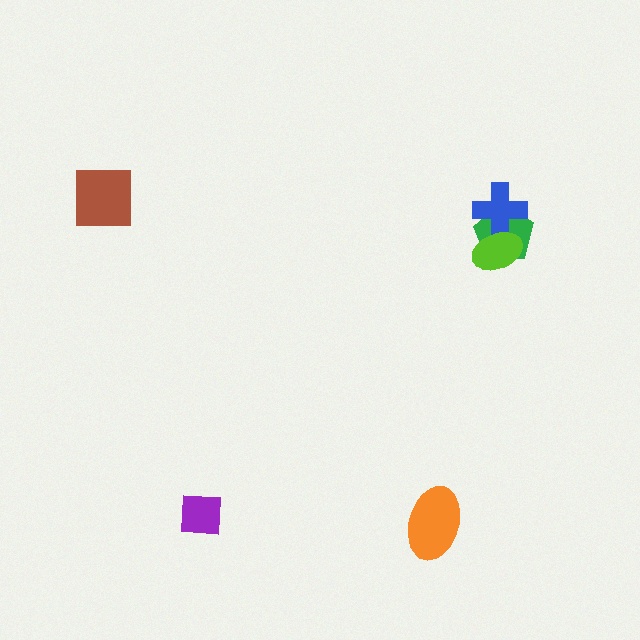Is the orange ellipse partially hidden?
No, no other shape covers it.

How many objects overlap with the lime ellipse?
2 objects overlap with the lime ellipse.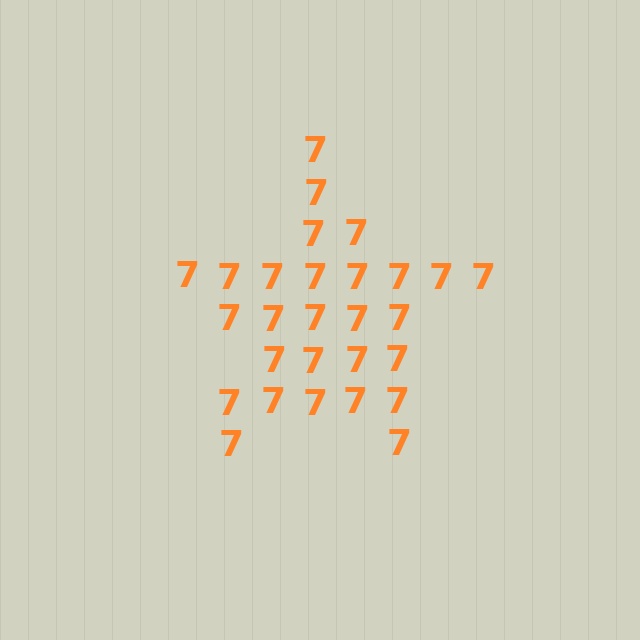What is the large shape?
The large shape is a star.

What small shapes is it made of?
It is made of small digit 7's.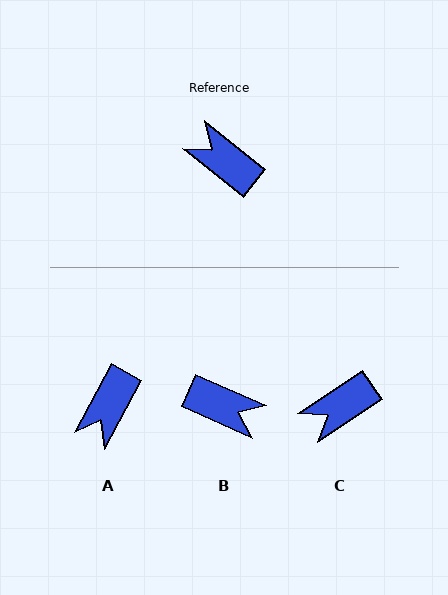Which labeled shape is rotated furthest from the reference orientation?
B, about 165 degrees away.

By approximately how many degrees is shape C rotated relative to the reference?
Approximately 72 degrees counter-clockwise.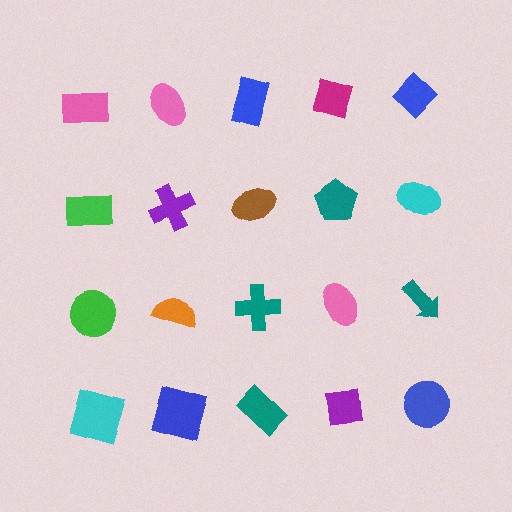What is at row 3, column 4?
A pink ellipse.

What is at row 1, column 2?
A pink ellipse.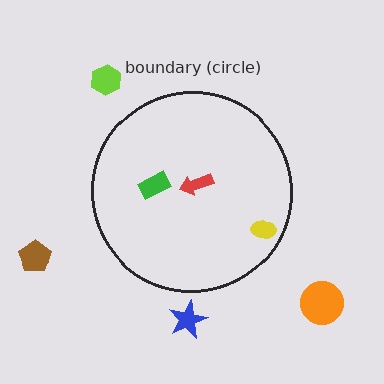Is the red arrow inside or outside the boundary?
Inside.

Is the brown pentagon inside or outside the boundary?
Outside.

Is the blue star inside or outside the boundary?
Outside.